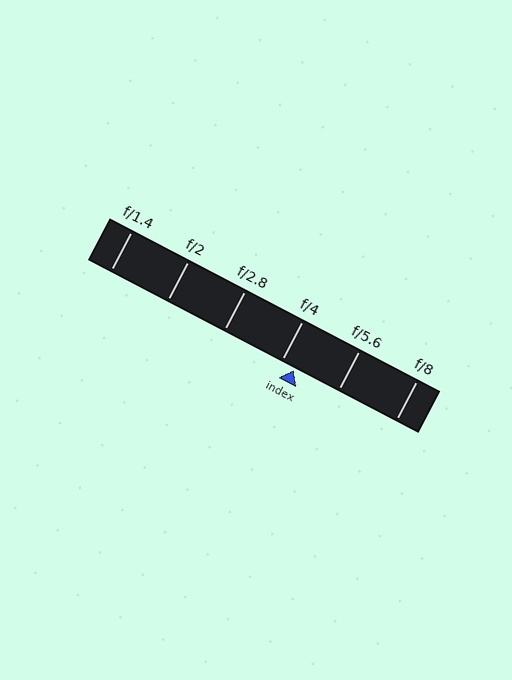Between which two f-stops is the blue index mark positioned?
The index mark is between f/4 and f/5.6.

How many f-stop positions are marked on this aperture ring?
There are 6 f-stop positions marked.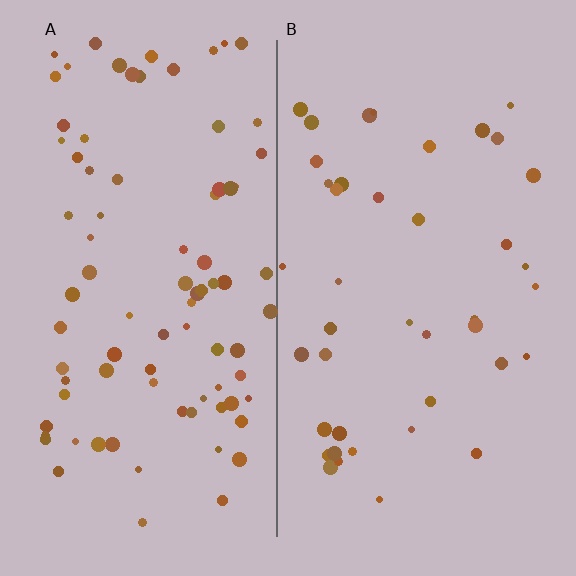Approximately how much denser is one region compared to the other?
Approximately 2.1× — region A over region B.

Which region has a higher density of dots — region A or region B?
A (the left).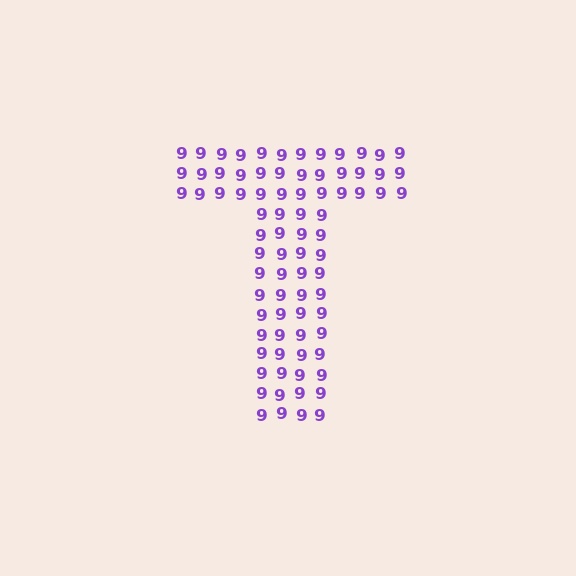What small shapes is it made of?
It is made of small digit 9's.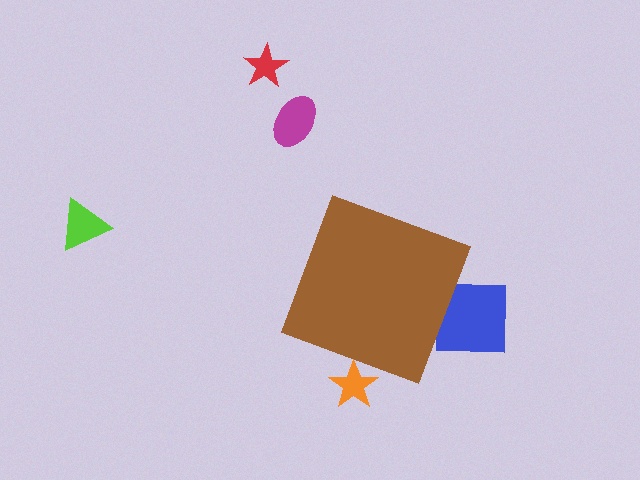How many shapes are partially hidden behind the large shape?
2 shapes are partially hidden.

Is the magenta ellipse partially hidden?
No, the magenta ellipse is fully visible.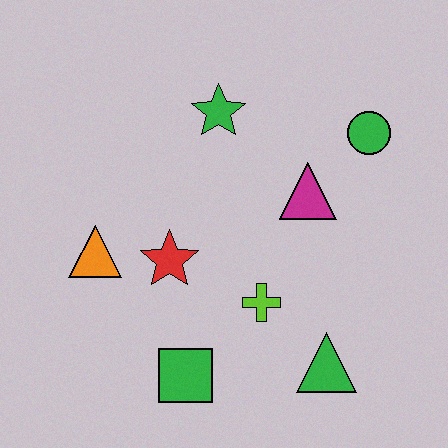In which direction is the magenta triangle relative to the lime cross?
The magenta triangle is above the lime cross.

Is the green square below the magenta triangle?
Yes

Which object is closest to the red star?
The orange triangle is closest to the red star.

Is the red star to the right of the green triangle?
No